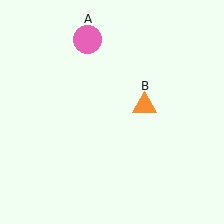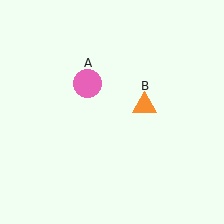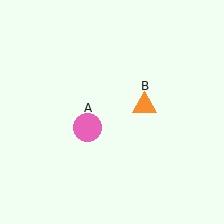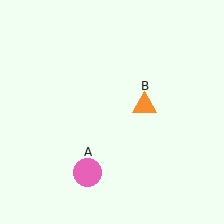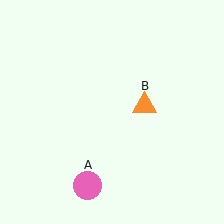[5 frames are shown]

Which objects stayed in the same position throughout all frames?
Orange triangle (object B) remained stationary.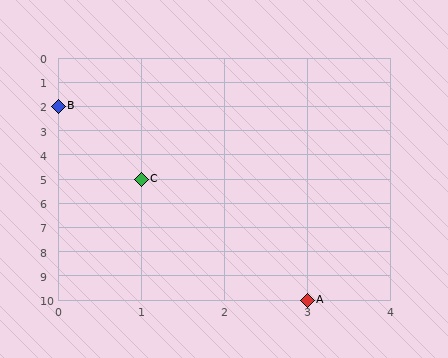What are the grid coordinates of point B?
Point B is at grid coordinates (0, 2).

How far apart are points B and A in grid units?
Points B and A are 3 columns and 8 rows apart (about 8.5 grid units diagonally).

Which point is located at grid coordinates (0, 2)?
Point B is at (0, 2).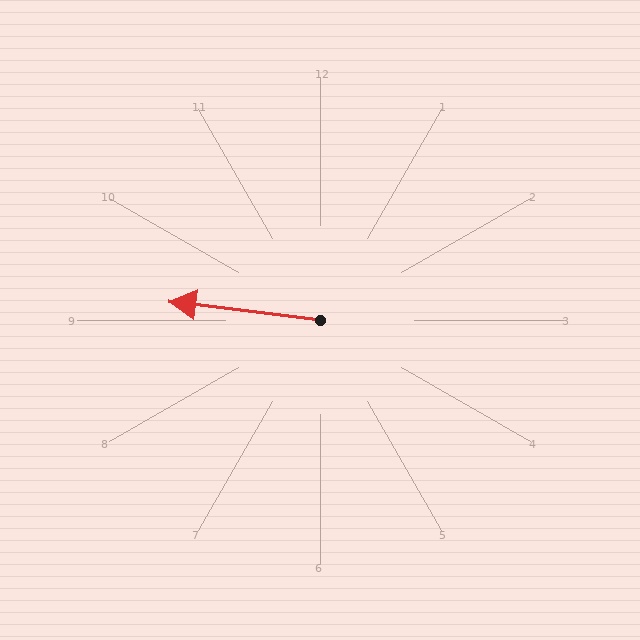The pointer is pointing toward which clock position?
Roughly 9 o'clock.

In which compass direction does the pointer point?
West.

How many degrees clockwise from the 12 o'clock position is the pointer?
Approximately 277 degrees.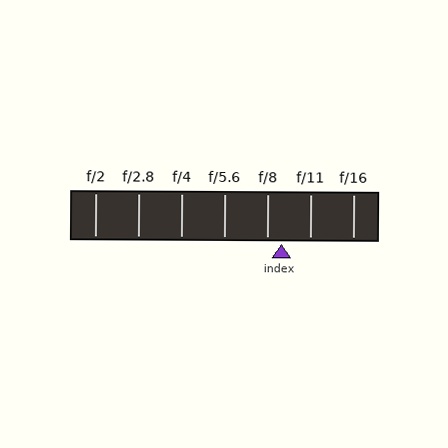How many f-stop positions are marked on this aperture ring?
There are 7 f-stop positions marked.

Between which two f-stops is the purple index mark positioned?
The index mark is between f/8 and f/11.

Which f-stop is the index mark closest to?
The index mark is closest to f/8.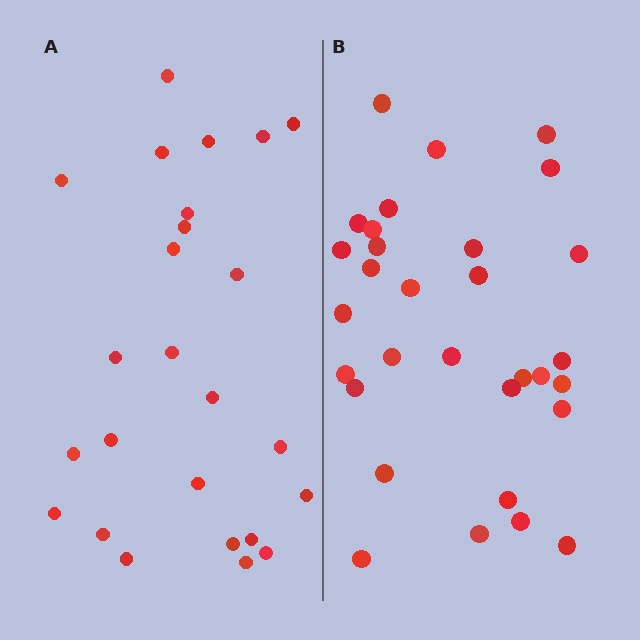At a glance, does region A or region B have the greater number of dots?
Region B (the right region) has more dots.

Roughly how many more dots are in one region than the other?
Region B has about 6 more dots than region A.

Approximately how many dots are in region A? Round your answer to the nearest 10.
About 20 dots. (The exact count is 25, which rounds to 20.)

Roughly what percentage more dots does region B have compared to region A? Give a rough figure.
About 25% more.